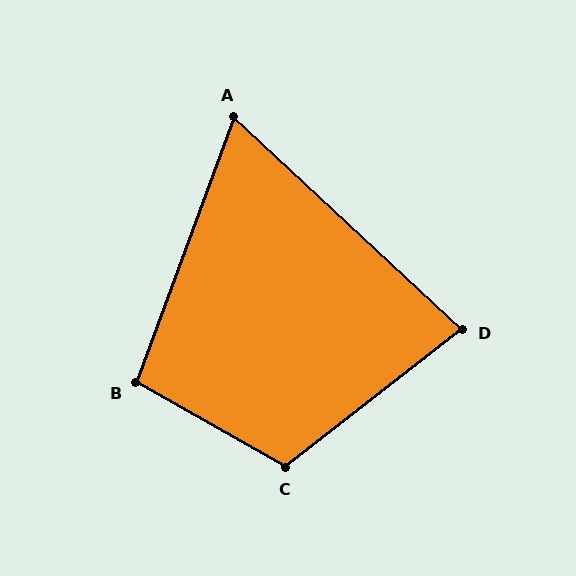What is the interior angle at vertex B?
Approximately 99 degrees (obtuse).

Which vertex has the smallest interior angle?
A, at approximately 68 degrees.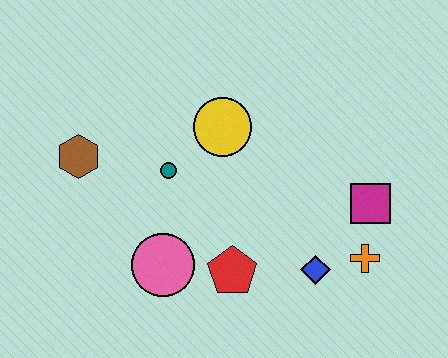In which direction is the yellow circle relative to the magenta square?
The yellow circle is to the left of the magenta square.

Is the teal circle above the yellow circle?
No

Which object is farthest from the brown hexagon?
The orange cross is farthest from the brown hexagon.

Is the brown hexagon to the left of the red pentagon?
Yes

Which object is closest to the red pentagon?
The pink circle is closest to the red pentagon.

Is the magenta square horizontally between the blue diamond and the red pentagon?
No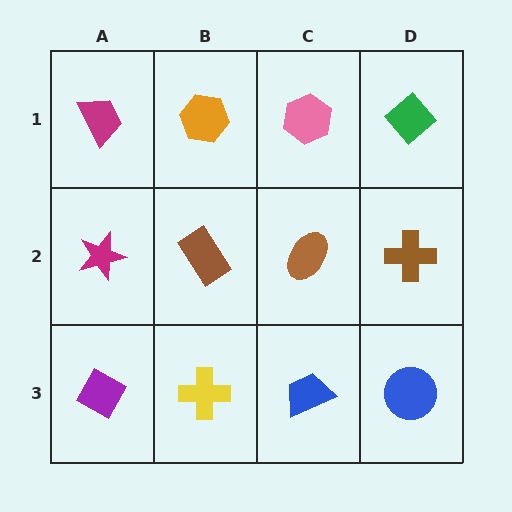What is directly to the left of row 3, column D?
A blue trapezoid.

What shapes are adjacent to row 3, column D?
A brown cross (row 2, column D), a blue trapezoid (row 3, column C).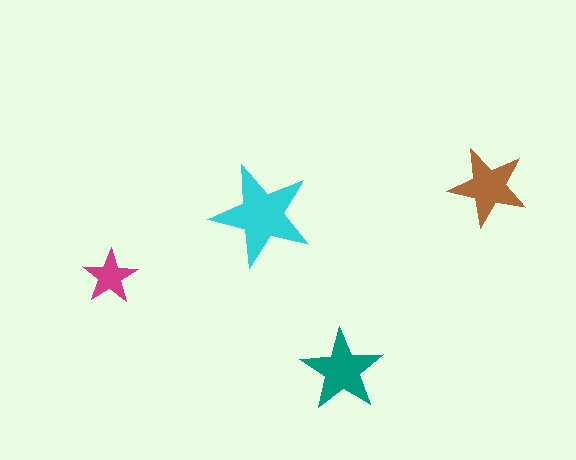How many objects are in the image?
There are 4 objects in the image.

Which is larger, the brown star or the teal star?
The teal one.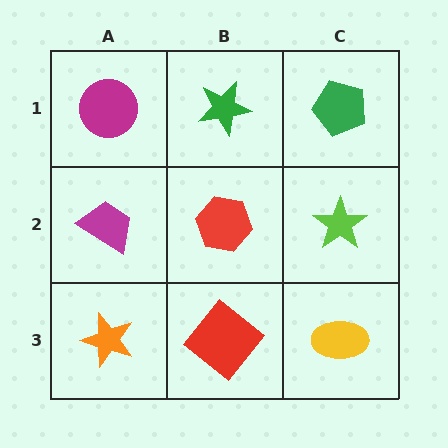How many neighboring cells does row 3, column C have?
2.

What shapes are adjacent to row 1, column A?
A magenta trapezoid (row 2, column A), a green star (row 1, column B).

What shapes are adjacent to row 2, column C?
A green pentagon (row 1, column C), a yellow ellipse (row 3, column C), a red hexagon (row 2, column B).